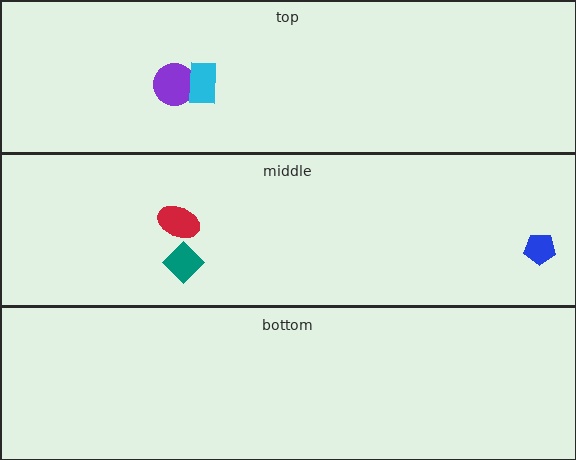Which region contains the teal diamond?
The middle region.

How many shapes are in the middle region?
3.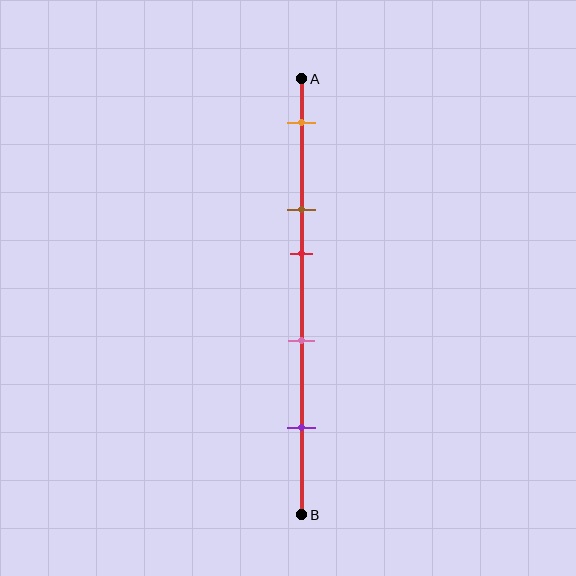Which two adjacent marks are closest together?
The brown and red marks are the closest adjacent pair.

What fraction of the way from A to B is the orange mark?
The orange mark is approximately 10% (0.1) of the way from A to B.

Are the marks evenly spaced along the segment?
No, the marks are not evenly spaced.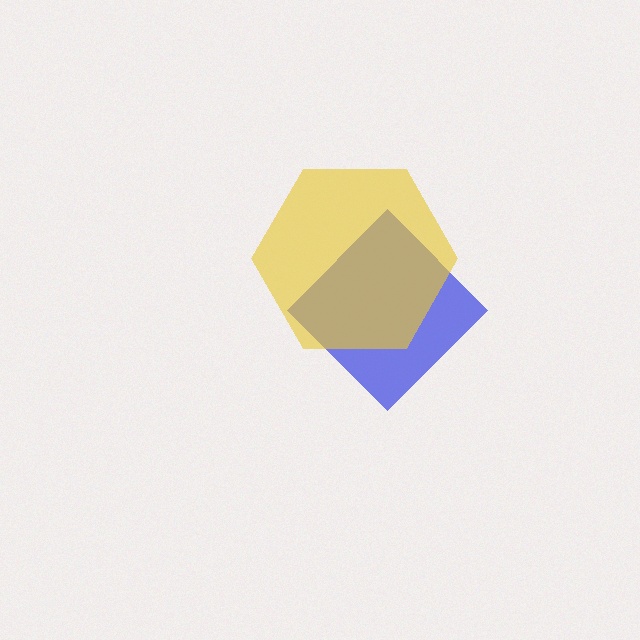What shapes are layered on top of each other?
The layered shapes are: a blue diamond, a yellow hexagon.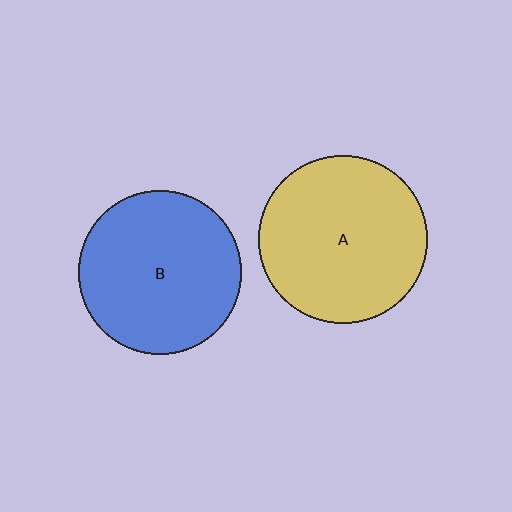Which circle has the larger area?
Circle A (yellow).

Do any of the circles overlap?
No, none of the circles overlap.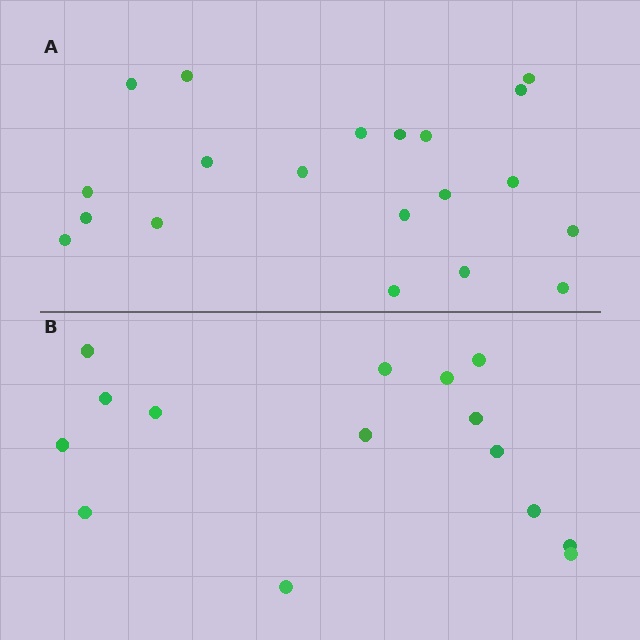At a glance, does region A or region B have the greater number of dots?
Region A (the top region) has more dots.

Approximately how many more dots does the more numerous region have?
Region A has about 5 more dots than region B.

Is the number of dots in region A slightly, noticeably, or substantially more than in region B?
Region A has noticeably more, but not dramatically so. The ratio is roughly 1.3 to 1.